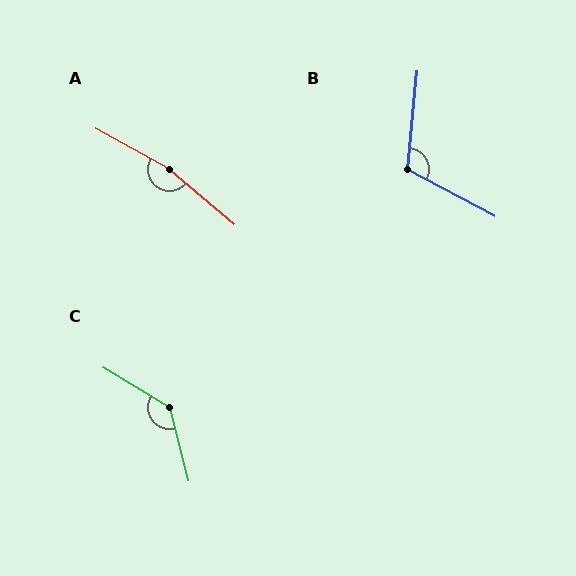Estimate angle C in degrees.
Approximately 135 degrees.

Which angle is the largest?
A, at approximately 169 degrees.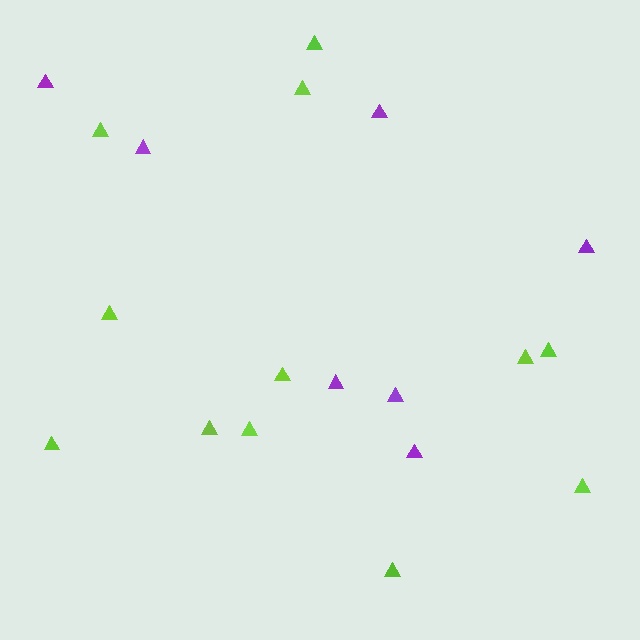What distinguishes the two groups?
There are 2 groups: one group of purple triangles (7) and one group of lime triangles (12).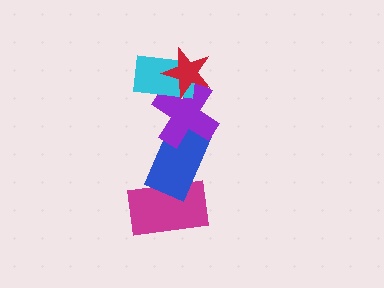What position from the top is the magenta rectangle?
The magenta rectangle is 5th from the top.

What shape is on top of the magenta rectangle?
The blue rectangle is on top of the magenta rectangle.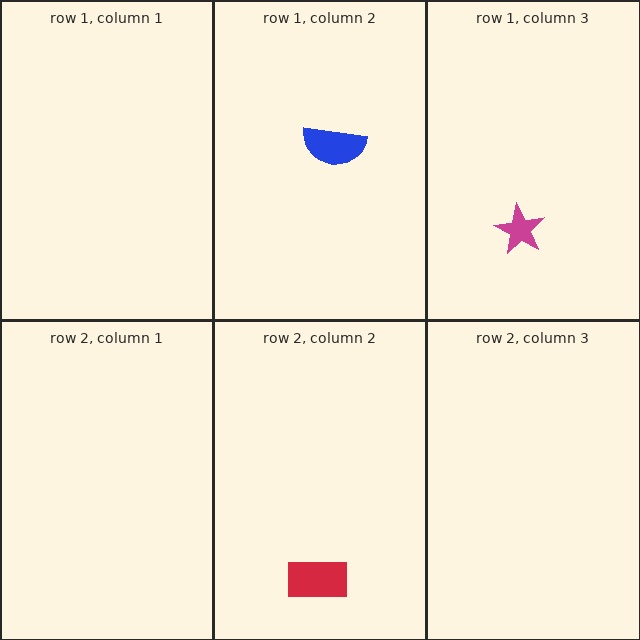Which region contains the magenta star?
The row 1, column 3 region.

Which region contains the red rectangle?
The row 2, column 2 region.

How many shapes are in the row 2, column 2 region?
1.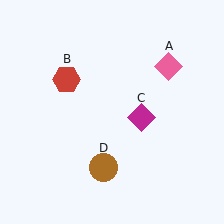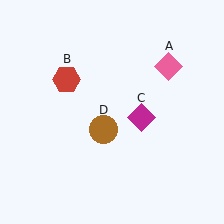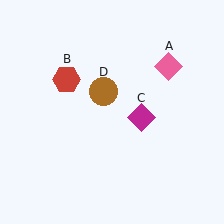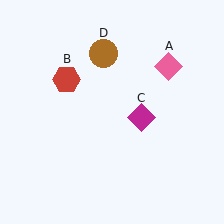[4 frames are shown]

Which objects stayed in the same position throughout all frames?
Pink diamond (object A) and red hexagon (object B) and magenta diamond (object C) remained stationary.